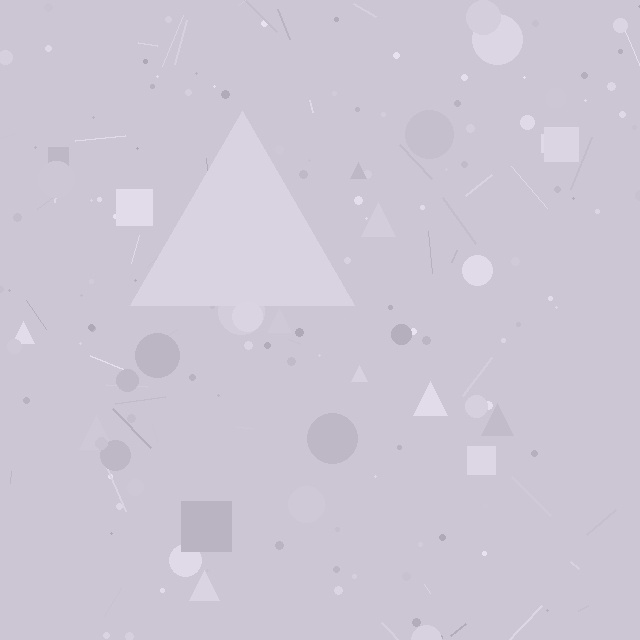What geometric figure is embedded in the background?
A triangle is embedded in the background.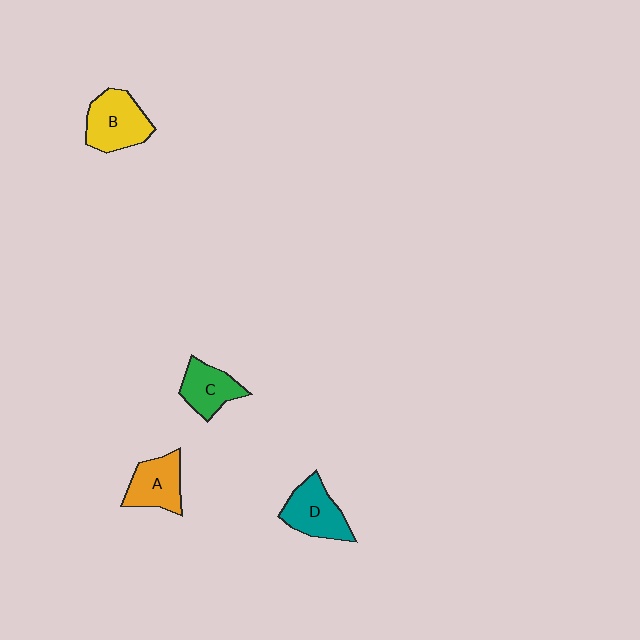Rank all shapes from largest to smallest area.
From largest to smallest: B (yellow), D (teal), A (orange), C (green).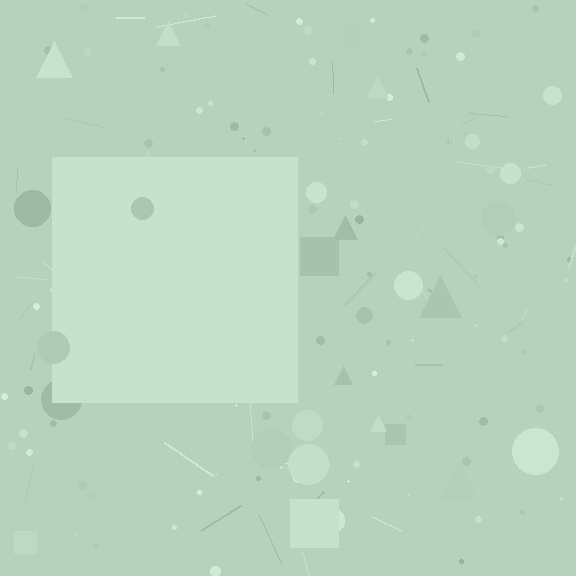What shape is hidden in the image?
A square is hidden in the image.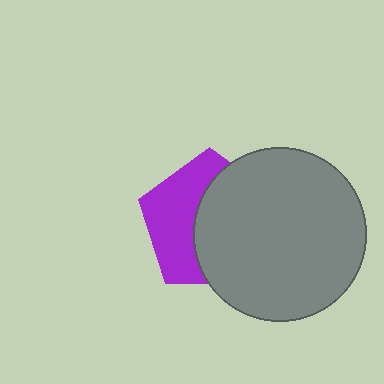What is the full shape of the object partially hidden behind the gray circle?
The partially hidden object is a purple pentagon.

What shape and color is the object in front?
The object in front is a gray circle.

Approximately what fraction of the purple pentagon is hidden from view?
Roughly 56% of the purple pentagon is hidden behind the gray circle.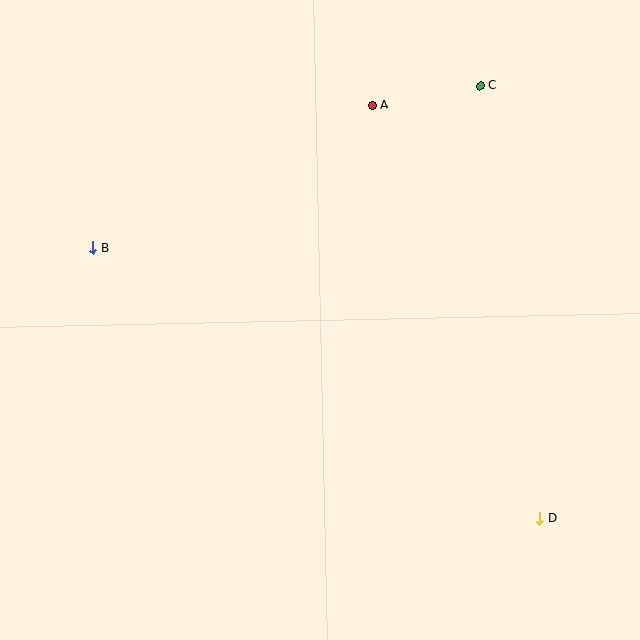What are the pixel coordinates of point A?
Point A is at (372, 105).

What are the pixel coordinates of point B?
Point B is at (93, 247).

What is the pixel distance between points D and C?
The distance between D and C is 437 pixels.